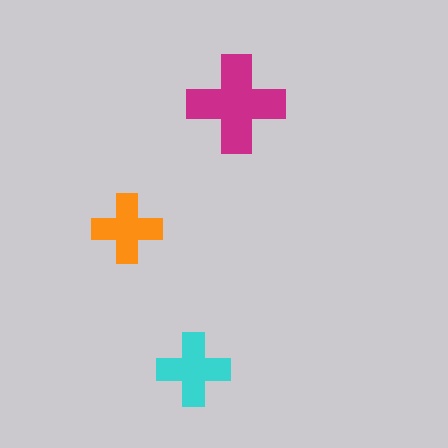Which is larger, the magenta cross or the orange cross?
The magenta one.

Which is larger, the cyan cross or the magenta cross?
The magenta one.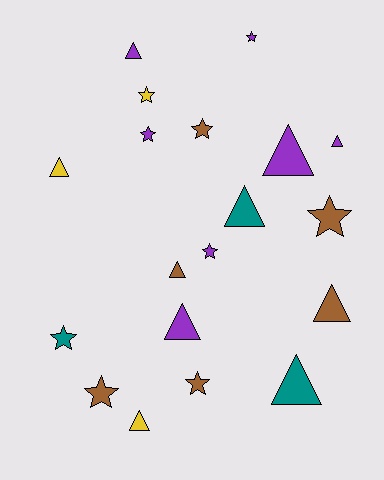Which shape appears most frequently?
Triangle, with 10 objects.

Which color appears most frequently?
Purple, with 7 objects.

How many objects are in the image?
There are 19 objects.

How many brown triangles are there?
There are 2 brown triangles.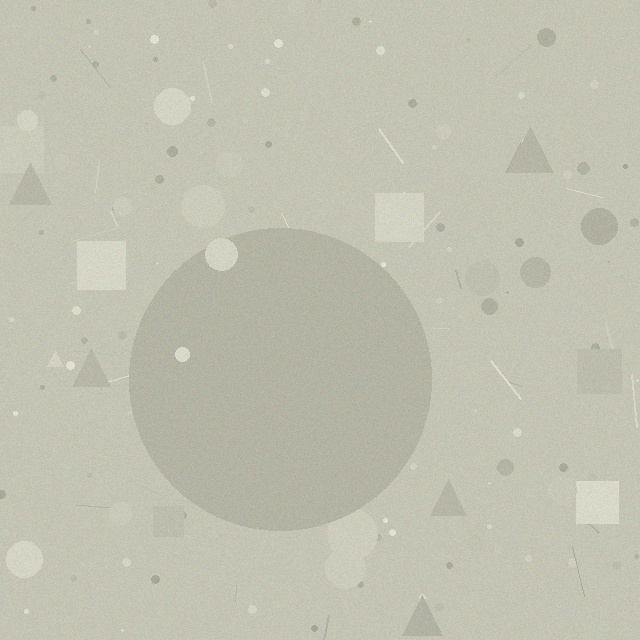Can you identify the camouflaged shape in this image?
The camouflaged shape is a circle.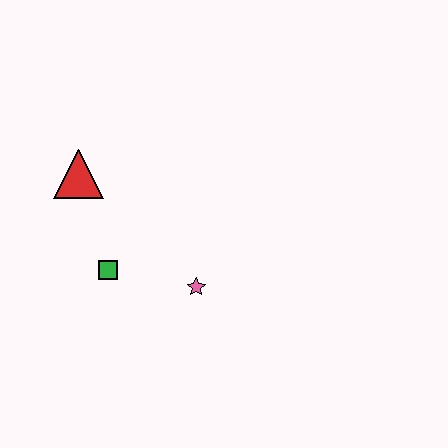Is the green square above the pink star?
Yes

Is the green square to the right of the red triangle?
Yes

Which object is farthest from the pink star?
The red triangle is farthest from the pink star.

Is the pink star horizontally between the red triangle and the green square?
No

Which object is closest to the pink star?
The green square is closest to the pink star.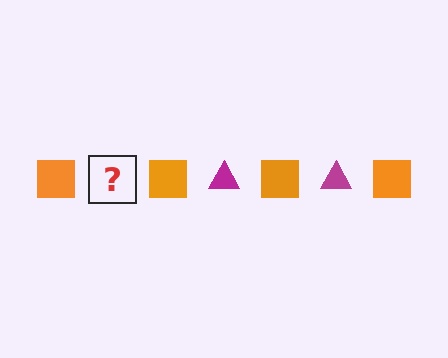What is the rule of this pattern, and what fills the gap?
The rule is that the pattern alternates between orange square and magenta triangle. The gap should be filled with a magenta triangle.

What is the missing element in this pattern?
The missing element is a magenta triangle.